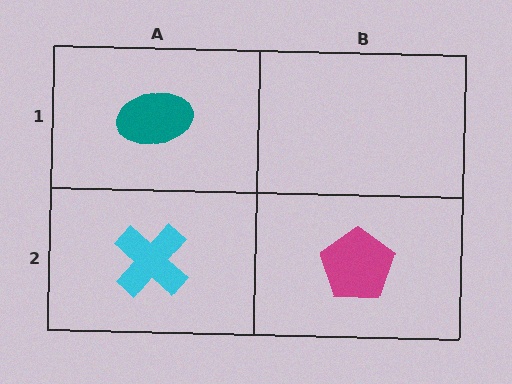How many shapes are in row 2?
2 shapes.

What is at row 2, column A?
A cyan cross.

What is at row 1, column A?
A teal ellipse.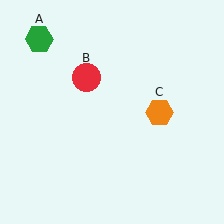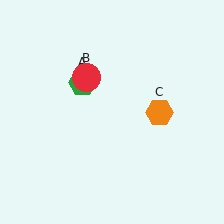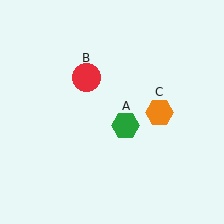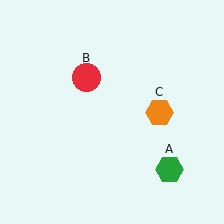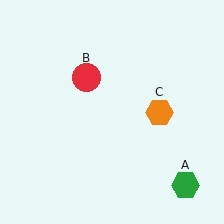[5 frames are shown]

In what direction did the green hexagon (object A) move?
The green hexagon (object A) moved down and to the right.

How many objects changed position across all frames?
1 object changed position: green hexagon (object A).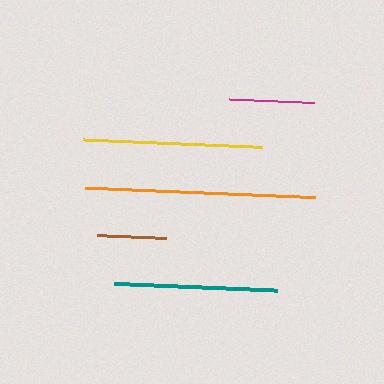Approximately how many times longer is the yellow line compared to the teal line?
The yellow line is approximately 1.1 times the length of the teal line.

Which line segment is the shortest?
The brown line is the shortest at approximately 69 pixels.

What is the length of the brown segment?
The brown segment is approximately 69 pixels long.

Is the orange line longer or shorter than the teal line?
The orange line is longer than the teal line.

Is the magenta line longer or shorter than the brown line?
The magenta line is longer than the brown line.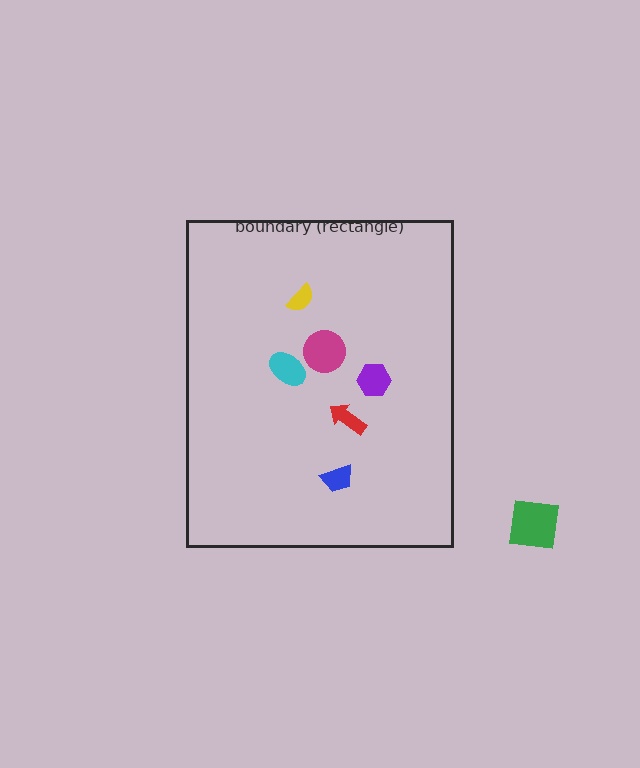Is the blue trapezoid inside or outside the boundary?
Inside.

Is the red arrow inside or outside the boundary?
Inside.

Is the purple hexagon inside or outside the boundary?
Inside.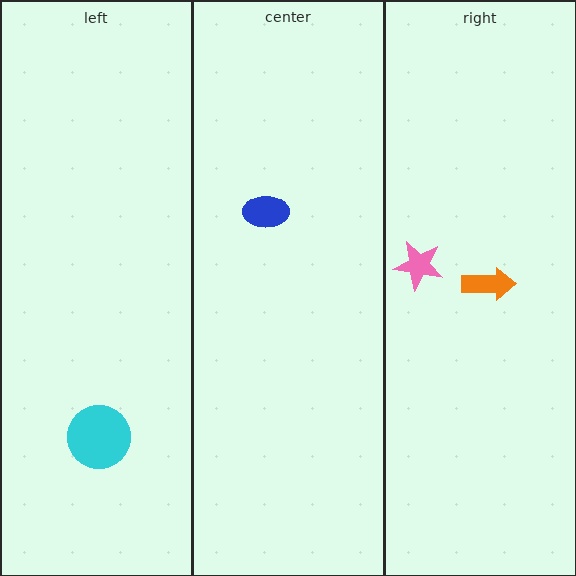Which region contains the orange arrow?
The right region.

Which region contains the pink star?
The right region.